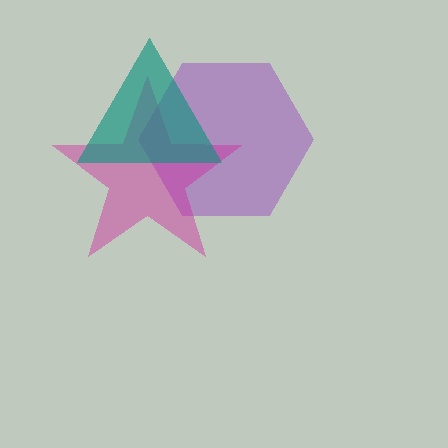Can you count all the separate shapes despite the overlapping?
Yes, there are 3 separate shapes.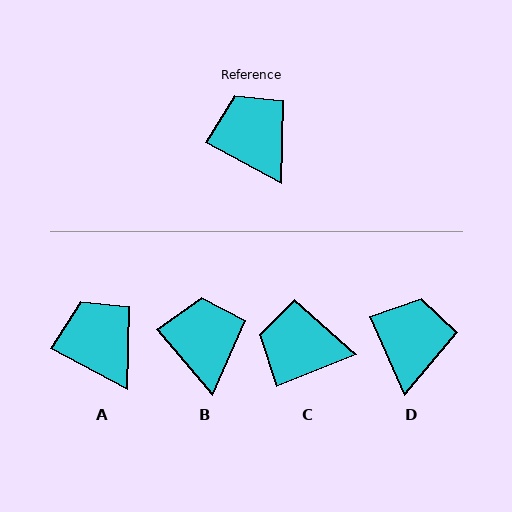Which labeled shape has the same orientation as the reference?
A.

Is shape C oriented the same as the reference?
No, it is off by about 50 degrees.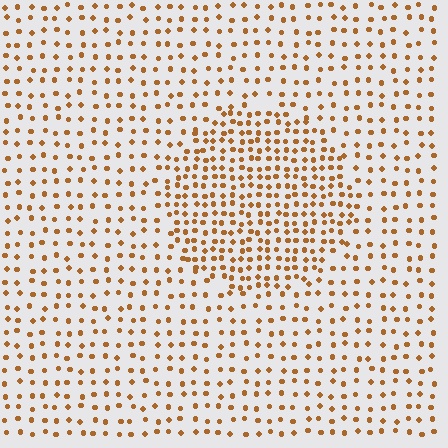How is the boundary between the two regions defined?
The boundary is defined by a change in element density (approximately 1.9x ratio). All elements are the same color, size, and shape.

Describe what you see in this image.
The image contains small brown elements arranged at two different densities. A circle-shaped region is visible where the elements are more densely packed than the surrounding area.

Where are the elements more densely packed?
The elements are more densely packed inside the circle boundary.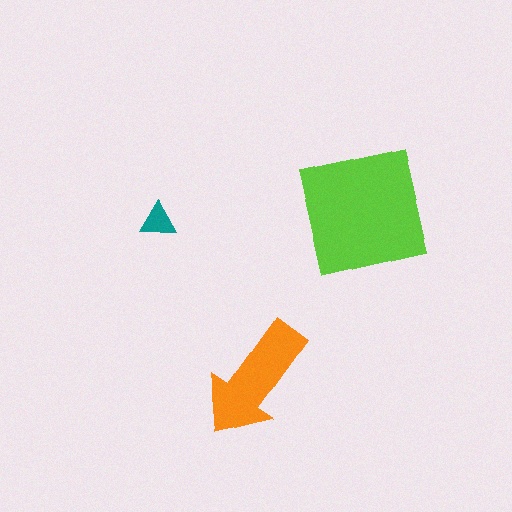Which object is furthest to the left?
The teal triangle is leftmost.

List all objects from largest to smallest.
The lime square, the orange arrow, the teal triangle.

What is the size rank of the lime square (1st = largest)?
1st.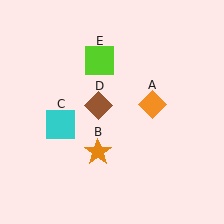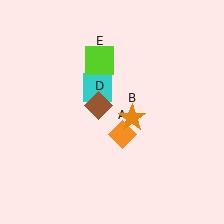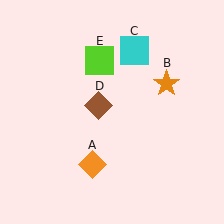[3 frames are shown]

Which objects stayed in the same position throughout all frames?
Brown diamond (object D) and lime square (object E) remained stationary.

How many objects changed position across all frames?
3 objects changed position: orange diamond (object A), orange star (object B), cyan square (object C).